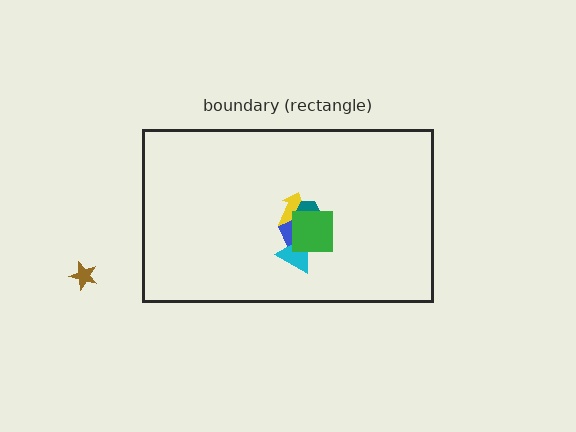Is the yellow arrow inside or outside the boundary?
Inside.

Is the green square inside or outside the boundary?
Inside.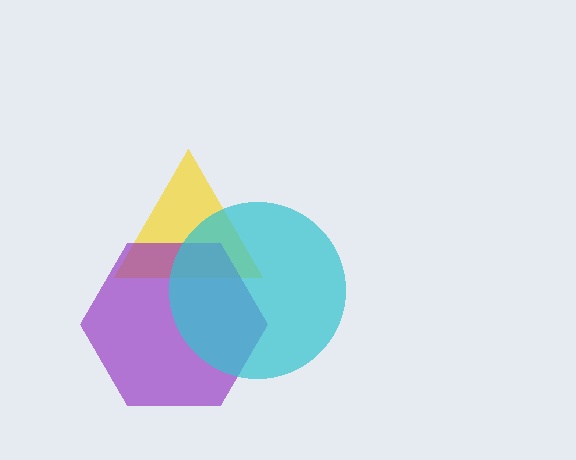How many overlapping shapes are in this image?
There are 3 overlapping shapes in the image.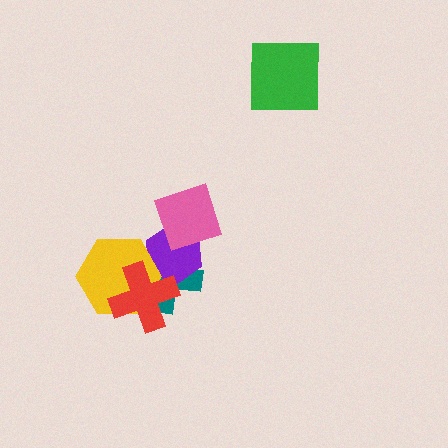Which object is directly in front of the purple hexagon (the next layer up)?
The yellow hexagon is directly in front of the purple hexagon.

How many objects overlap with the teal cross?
4 objects overlap with the teal cross.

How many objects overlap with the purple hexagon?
4 objects overlap with the purple hexagon.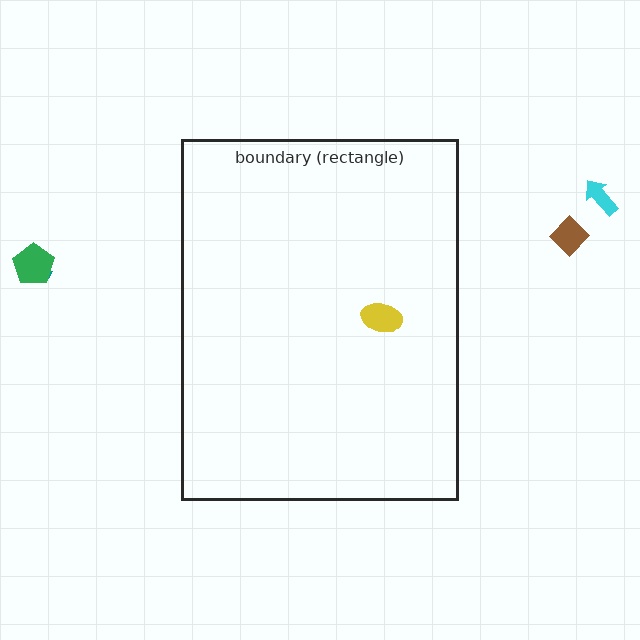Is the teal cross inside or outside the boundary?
Outside.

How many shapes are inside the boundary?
1 inside, 4 outside.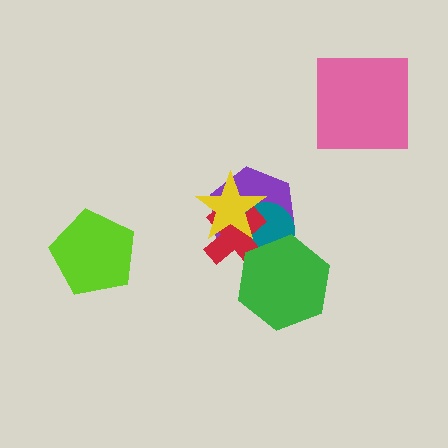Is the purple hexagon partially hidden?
Yes, it is partially covered by another shape.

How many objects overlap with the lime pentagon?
0 objects overlap with the lime pentagon.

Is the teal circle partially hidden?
Yes, it is partially covered by another shape.